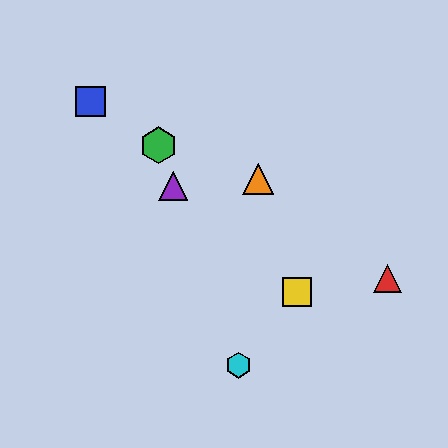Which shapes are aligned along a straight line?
The green hexagon, the purple triangle, the cyan hexagon are aligned along a straight line.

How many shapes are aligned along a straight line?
3 shapes (the green hexagon, the purple triangle, the cyan hexagon) are aligned along a straight line.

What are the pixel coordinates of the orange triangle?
The orange triangle is at (258, 179).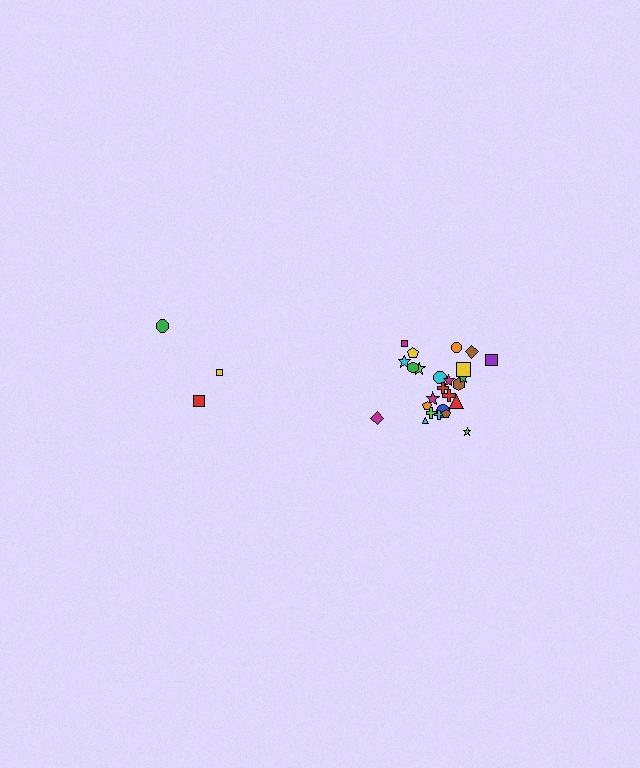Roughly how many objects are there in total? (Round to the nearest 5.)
Roughly 30 objects in total.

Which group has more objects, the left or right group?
The right group.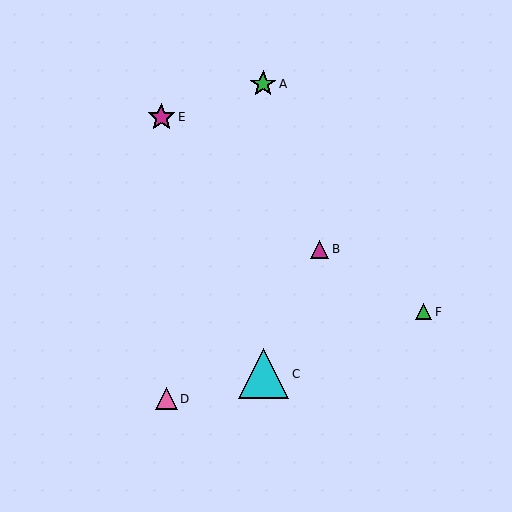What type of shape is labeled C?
Shape C is a cyan triangle.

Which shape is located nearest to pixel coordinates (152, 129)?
The magenta star (labeled E) at (161, 117) is nearest to that location.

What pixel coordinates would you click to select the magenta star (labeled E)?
Click at (161, 117) to select the magenta star E.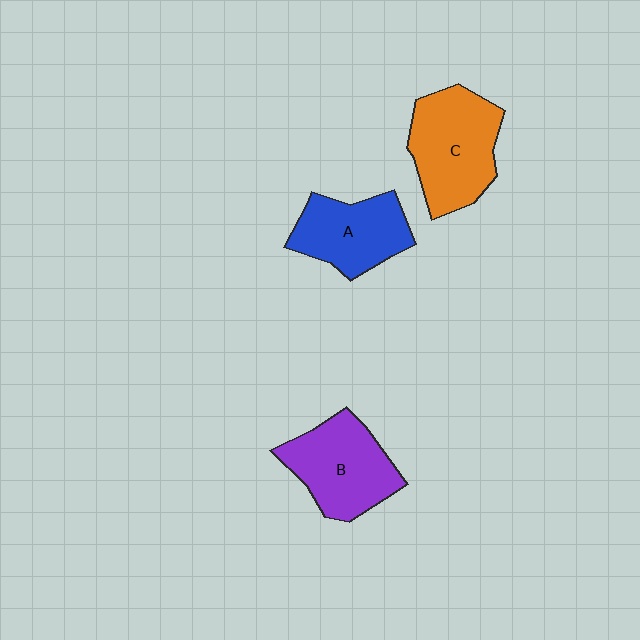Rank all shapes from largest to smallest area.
From largest to smallest: C (orange), B (purple), A (blue).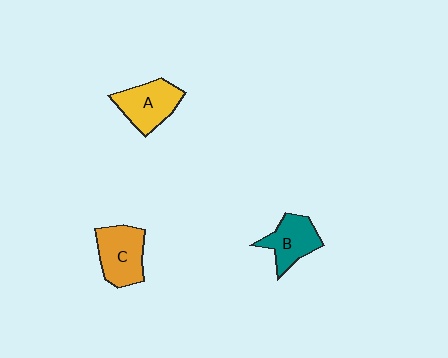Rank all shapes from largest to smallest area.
From largest to smallest: C (orange), A (yellow), B (teal).